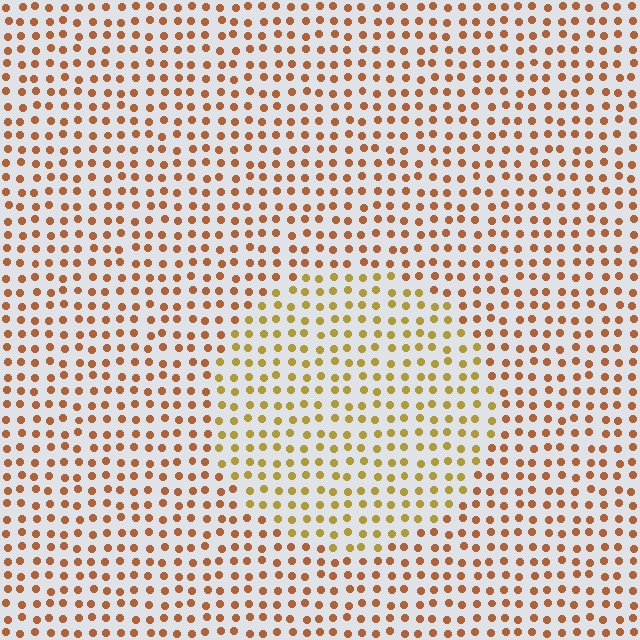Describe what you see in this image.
The image is filled with small brown elements in a uniform arrangement. A circle-shaped region is visible where the elements are tinted to a slightly different hue, forming a subtle color boundary.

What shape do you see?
I see a circle.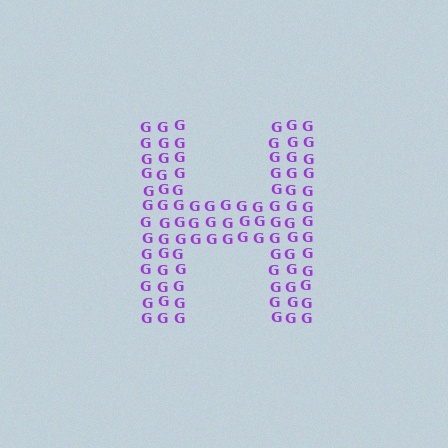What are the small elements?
The small elements are letter G's.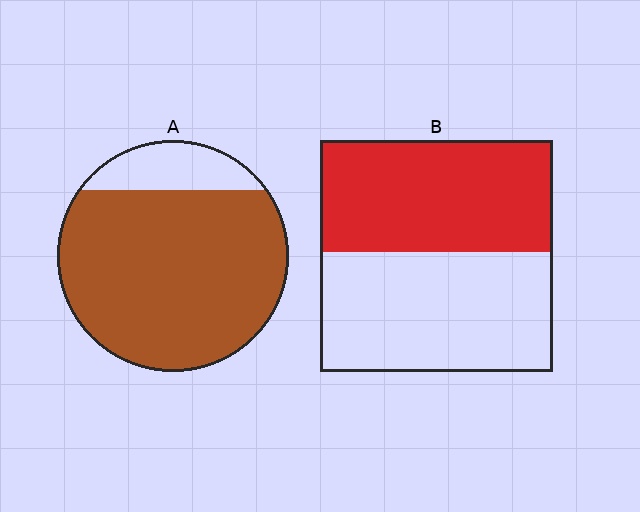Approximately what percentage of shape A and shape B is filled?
A is approximately 85% and B is approximately 50%.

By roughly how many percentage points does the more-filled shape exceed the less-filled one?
By roughly 35 percentage points (A over B).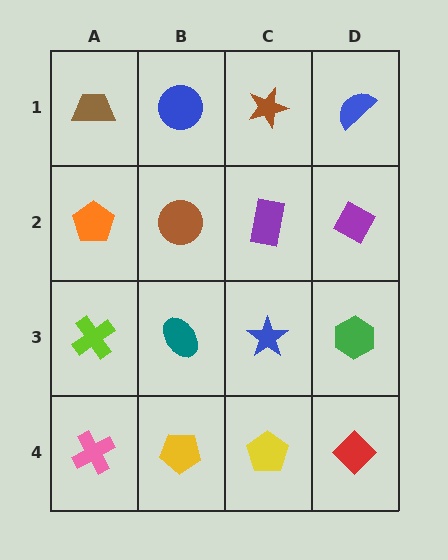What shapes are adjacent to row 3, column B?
A brown circle (row 2, column B), a yellow pentagon (row 4, column B), a lime cross (row 3, column A), a blue star (row 3, column C).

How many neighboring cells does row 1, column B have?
3.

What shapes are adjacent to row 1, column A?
An orange pentagon (row 2, column A), a blue circle (row 1, column B).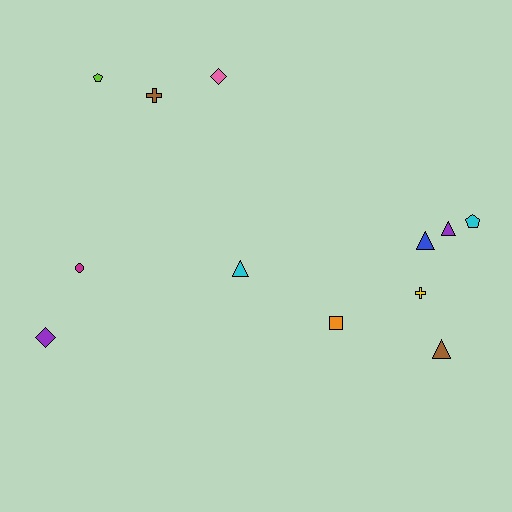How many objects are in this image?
There are 12 objects.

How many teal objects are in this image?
There are no teal objects.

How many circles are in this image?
There is 1 circle.